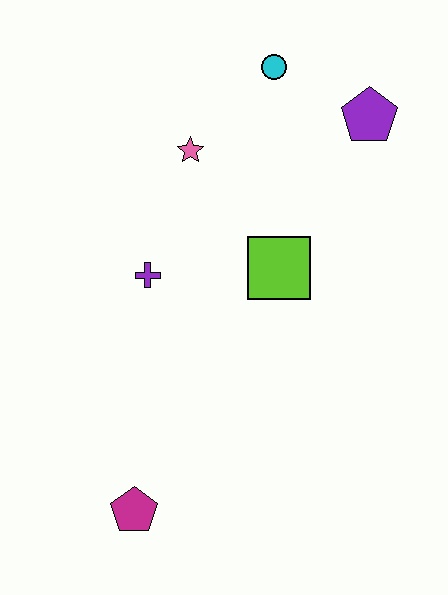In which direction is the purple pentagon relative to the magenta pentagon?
The purple pentagon is above the magenta pentagon.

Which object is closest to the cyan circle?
The purple pentagon is closest to the cyan circle.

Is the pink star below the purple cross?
No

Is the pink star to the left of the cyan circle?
Yes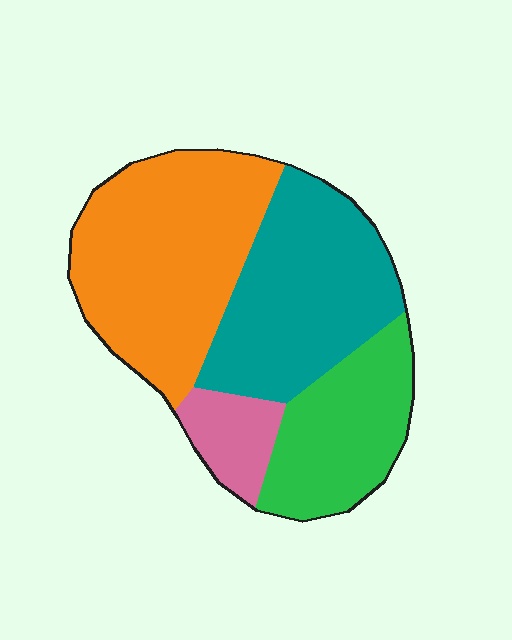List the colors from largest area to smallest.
From largest to smallest: orange, teal, green, pink.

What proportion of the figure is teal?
Teal covers around 30% of the figure.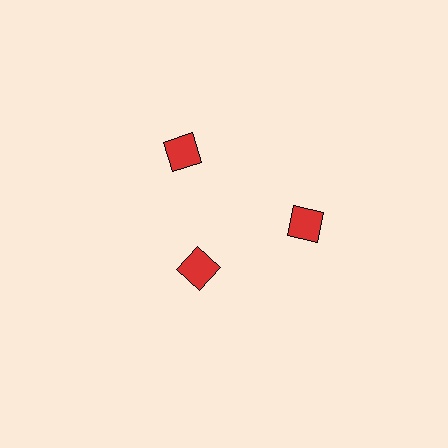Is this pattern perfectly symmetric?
No. The 3 red diamonds are arranged in a ring, but one element near the 7 o'clock position is pulled inward toward the center, breaking the 3-fold rotational symmetry.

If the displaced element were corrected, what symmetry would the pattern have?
It would have 3-fold rotational symmetry — the pattern would map onto itself every 120 degrees.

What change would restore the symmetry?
The symmetry would be restored by moving it outward, back onto the ring so that all 3 diamonds sit at equal angles and equal distance from the center.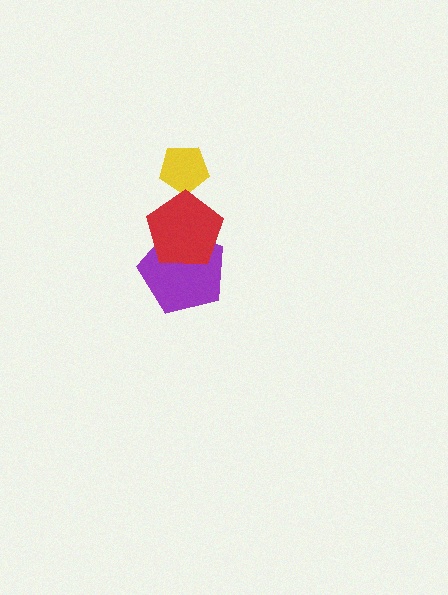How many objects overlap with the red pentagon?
1 object overlaps with the red pentagon.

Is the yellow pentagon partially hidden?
No, no other shape covers it.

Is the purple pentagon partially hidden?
Yes, it is partially covered by another shape.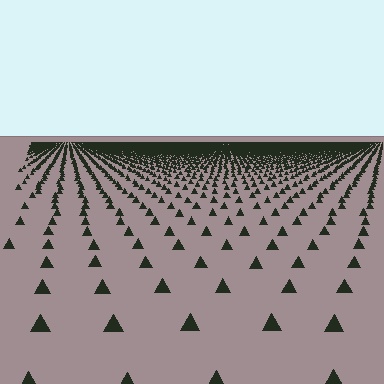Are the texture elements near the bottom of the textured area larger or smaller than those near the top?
Larger. Near the bottom, elements are closer to the viewer and appear at a bigger on-screen size.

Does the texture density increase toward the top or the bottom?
Density increases toward the top.